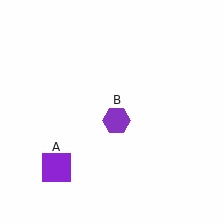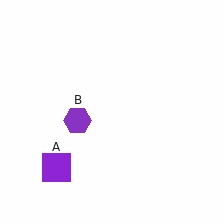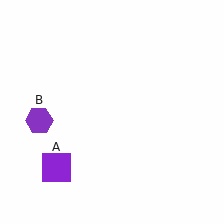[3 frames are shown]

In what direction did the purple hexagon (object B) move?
The purple hexagon (object B) moved left.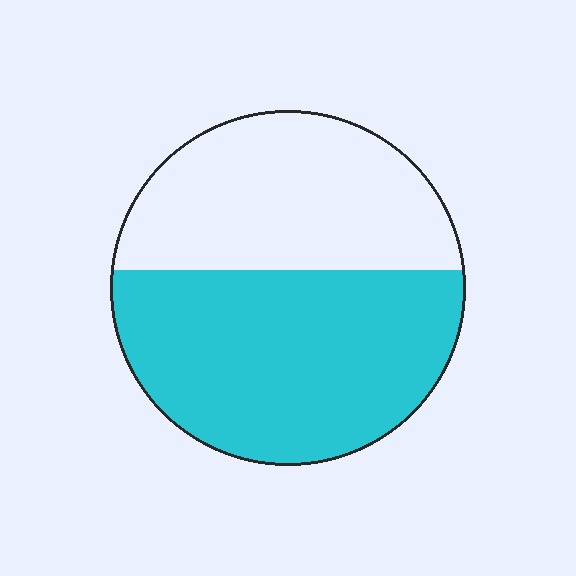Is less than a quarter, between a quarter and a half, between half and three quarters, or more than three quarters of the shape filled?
Between half and three quarters.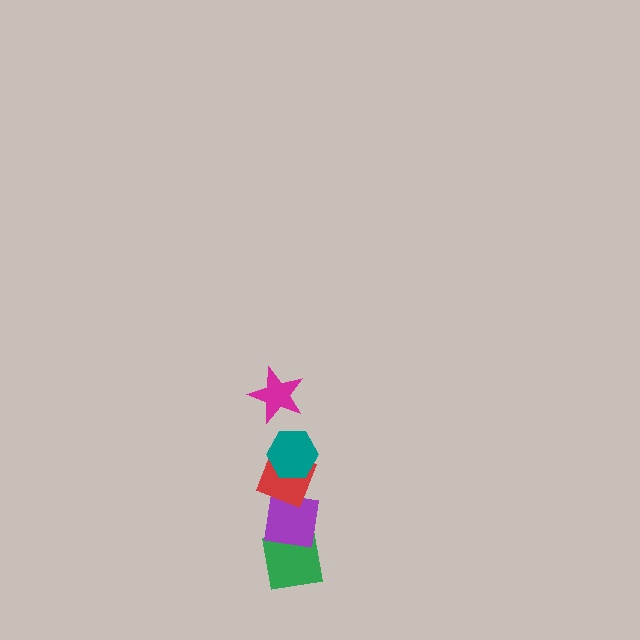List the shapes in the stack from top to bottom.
From top to bottom: the magenta star, the teal hexagon, the red diamond, the purple square, the green square.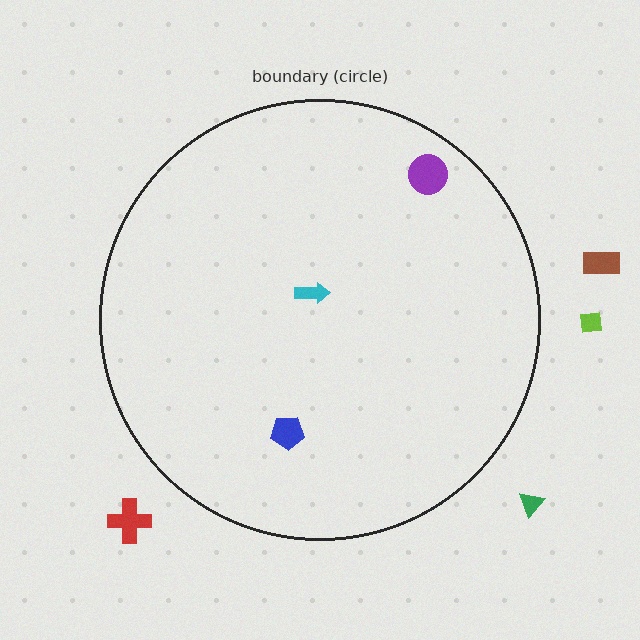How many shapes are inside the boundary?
3 inside, 4 outside.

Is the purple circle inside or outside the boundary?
Inside.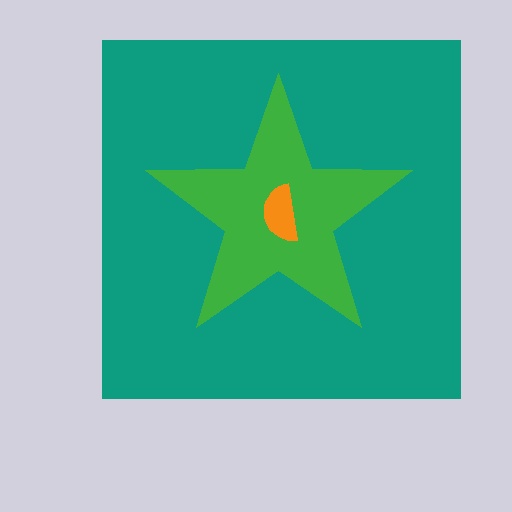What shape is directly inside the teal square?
The green star.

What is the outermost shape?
The teal square.